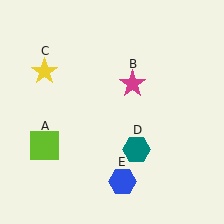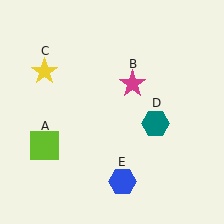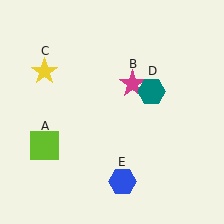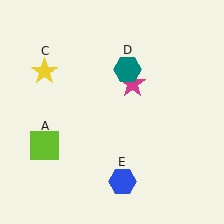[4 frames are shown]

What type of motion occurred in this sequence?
The teal hexagon (object D) rotated counterclockwise around the center of the scene.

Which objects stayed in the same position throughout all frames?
Lime square (object A) and magenta star (object B) and yellow star (object C) and blue hexagon (object E) remained stationary.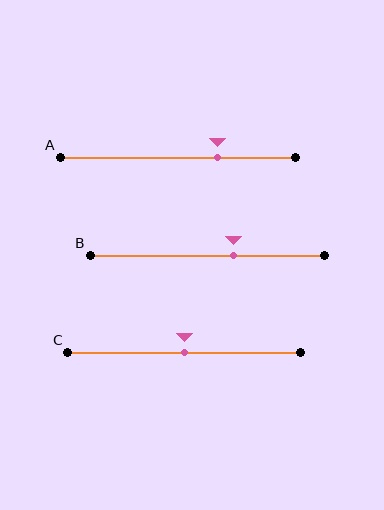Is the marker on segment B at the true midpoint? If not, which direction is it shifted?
No, the marker on segment B is shifted to the right by about 11% of the segment length.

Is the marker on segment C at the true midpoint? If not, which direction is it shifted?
Yes, the marker on segment C is at the true midpoint.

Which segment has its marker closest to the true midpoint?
Segment C has its marker closest to the true midpoint.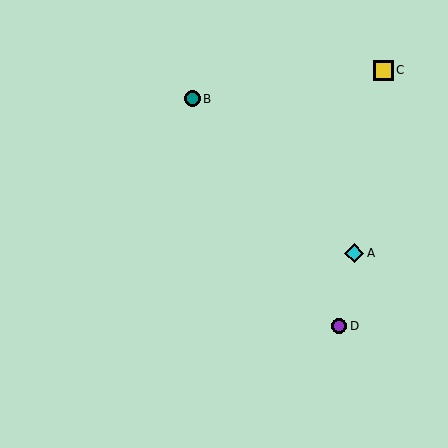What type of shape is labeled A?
Shape A is a cyan diamond.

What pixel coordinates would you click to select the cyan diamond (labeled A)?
Click at (354, 253) to select the cyan diamond A.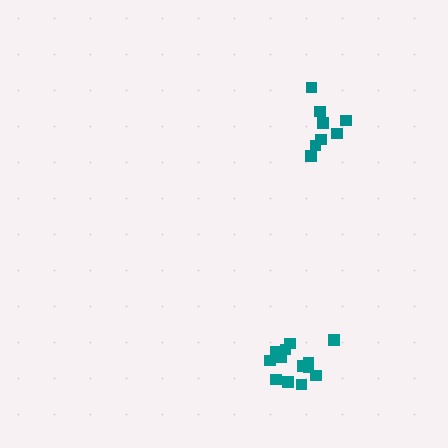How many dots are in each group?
Group 1: 13 dots, Group 2: 8 dots (21 total).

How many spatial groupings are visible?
There are 2 spatial groupings.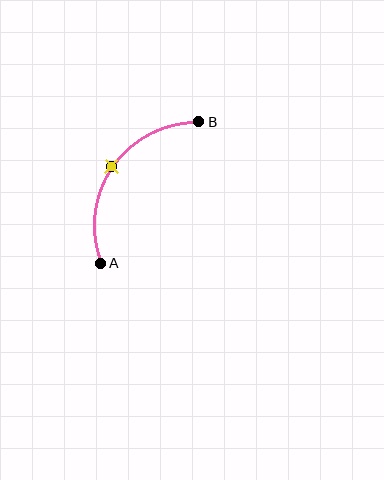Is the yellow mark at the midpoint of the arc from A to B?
Yes. The yellow mark lies on the arc at equal arc-length from both A and B — it is the arc midpoint.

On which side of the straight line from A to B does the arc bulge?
The arc bulges above and to the left of the straight line connecting A and B.